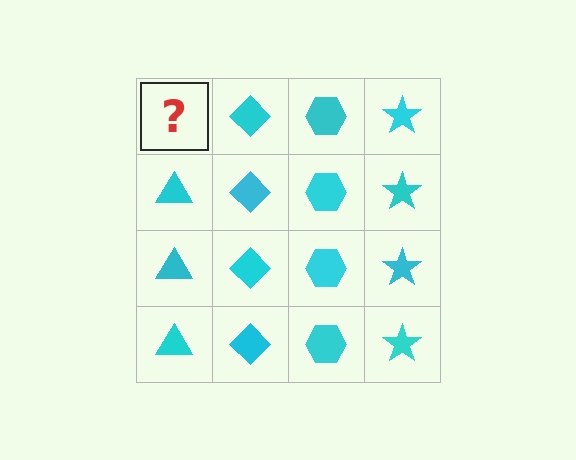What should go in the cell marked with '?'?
The missing cell should contain a cyan triangle.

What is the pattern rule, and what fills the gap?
The rule is that each column has a consistent shape. The gap should be filled with a cyan triangle.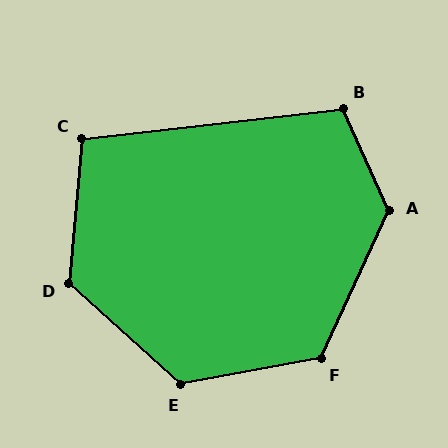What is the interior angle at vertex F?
Approximately 125 degrees (obtuse).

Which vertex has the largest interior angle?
A, at approximately 131 degrees.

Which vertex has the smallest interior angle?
C, at approximately 102 degrees.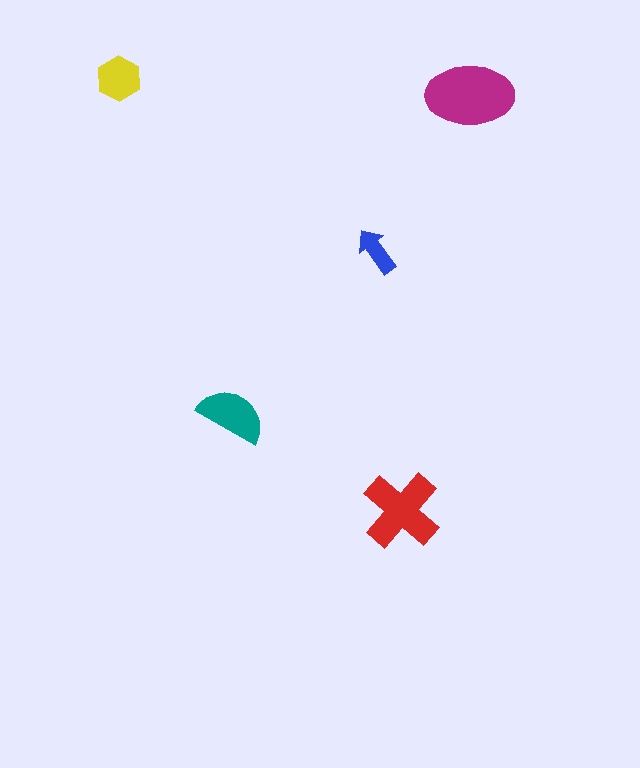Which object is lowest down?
The red cross is bottommost.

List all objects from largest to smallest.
The magenta ellipse, the red cross, the teal semicircle, the yellow hexagon, the blue arrow.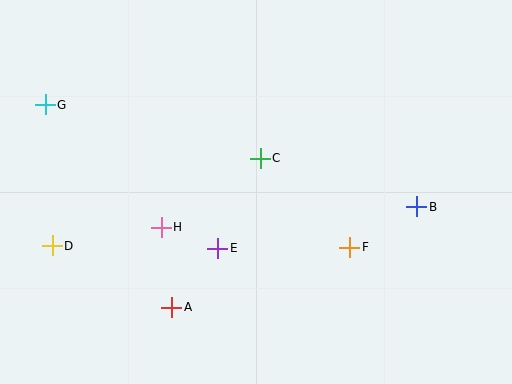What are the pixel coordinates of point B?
Point B is at (417, 207).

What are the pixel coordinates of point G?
Point G is at (45, 105).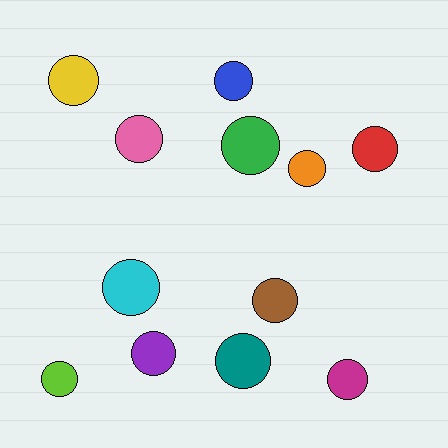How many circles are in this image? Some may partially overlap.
There are 12 circles.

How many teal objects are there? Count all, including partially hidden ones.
There is 1 teal object.